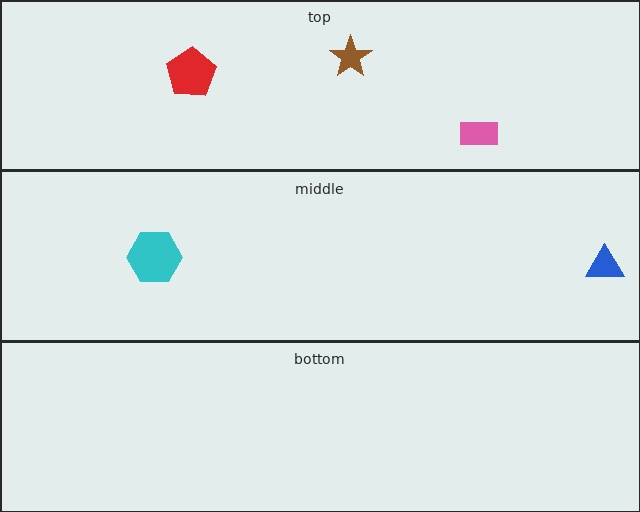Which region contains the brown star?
The top region.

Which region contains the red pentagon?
The top region.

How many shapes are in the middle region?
2.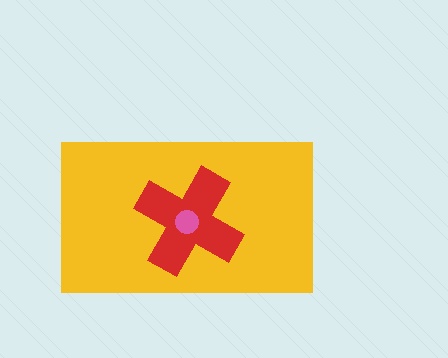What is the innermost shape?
The pink circle.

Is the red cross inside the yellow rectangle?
Yes.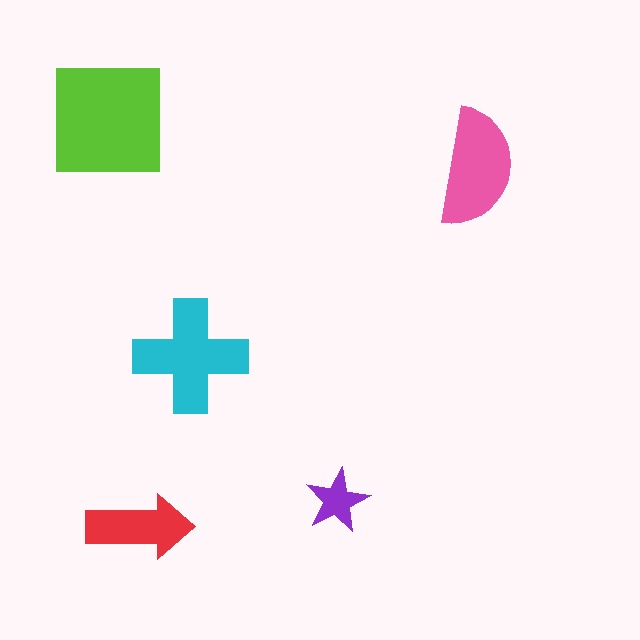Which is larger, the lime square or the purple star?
The lime square.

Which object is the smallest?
The purple star.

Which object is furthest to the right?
The pink semicircle is rightmost.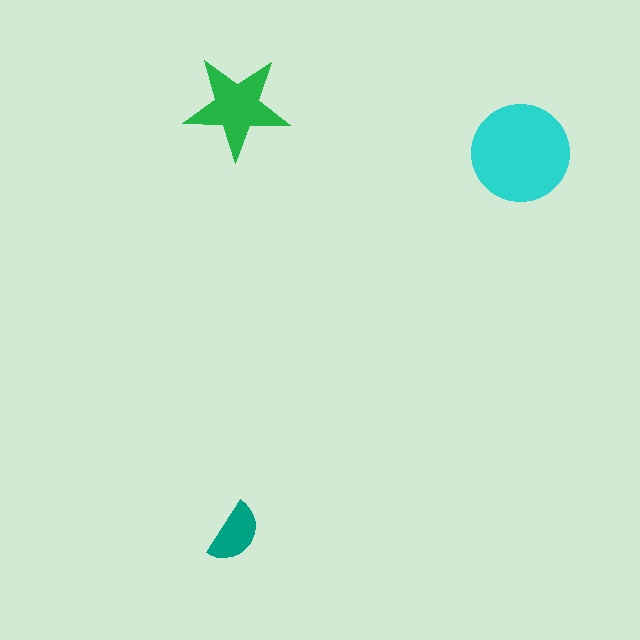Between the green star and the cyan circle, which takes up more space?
The cyan circle.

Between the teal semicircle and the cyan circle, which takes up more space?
The cyan circle.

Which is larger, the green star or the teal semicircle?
The green star.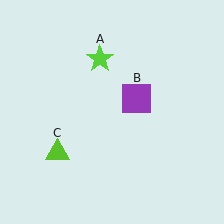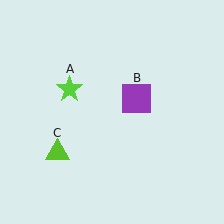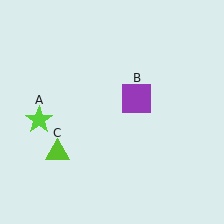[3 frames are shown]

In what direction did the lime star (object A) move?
The lime star (object A) moved down and to the left.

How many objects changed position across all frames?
1 object changed position: lime star (object A).